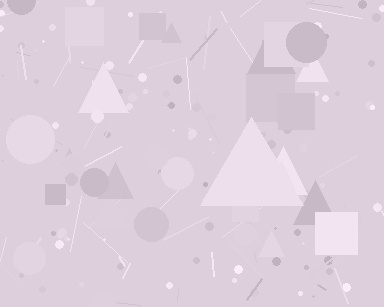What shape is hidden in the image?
A triangle is hidden in the image.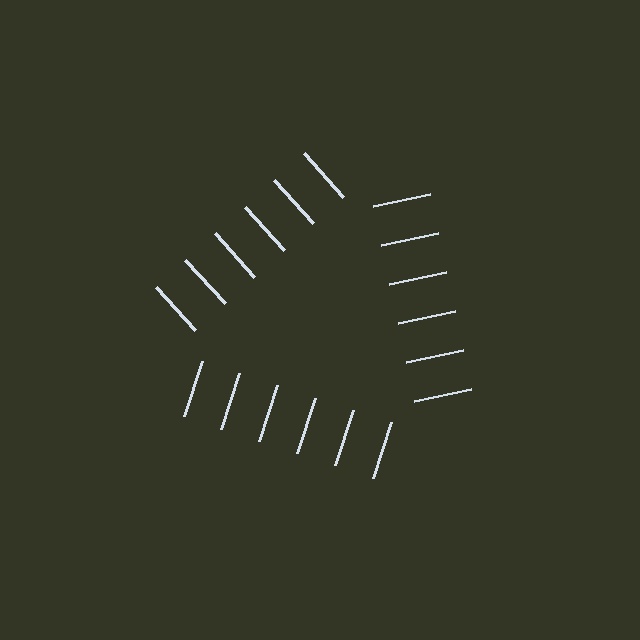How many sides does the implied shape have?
3 sides — the line-ends trace a triangle.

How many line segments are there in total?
18 — 6 along each of the 3 edges.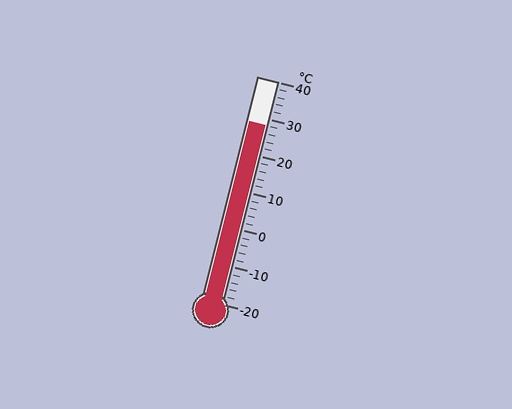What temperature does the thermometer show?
The thermometer shows approximately 28°C.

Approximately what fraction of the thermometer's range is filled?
The thermometer is filled to approximately 80% of its range.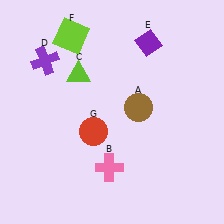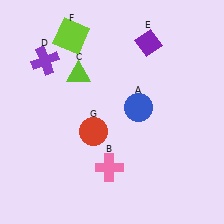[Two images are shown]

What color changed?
The circle (A) changed from brown in Image 1 to blue in Image 2.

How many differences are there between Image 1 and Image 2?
There is 1 difference between the two images.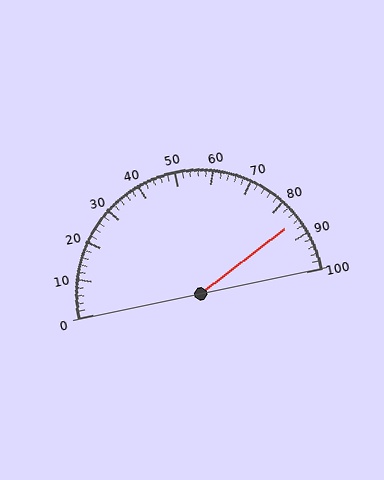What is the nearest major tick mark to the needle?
The nearest major tick mark is 90.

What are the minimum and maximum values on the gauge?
The gauge ranges from 0 to 100.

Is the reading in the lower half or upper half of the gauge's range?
The reading is in the upper half of the range (0 to 100).